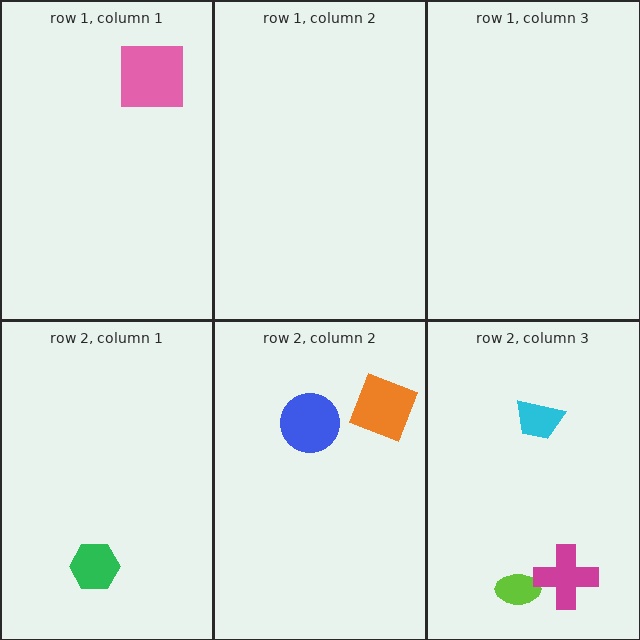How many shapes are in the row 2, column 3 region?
3.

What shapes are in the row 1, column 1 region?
The pink square.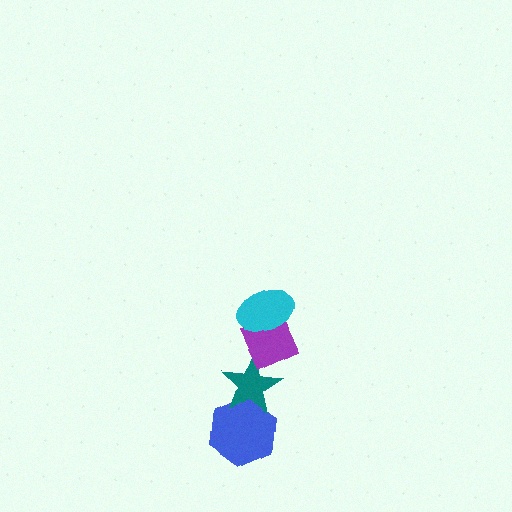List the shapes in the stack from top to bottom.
From top to bottom: the cyan ellipse, the purple diamond, the teal star, the blue hexagon.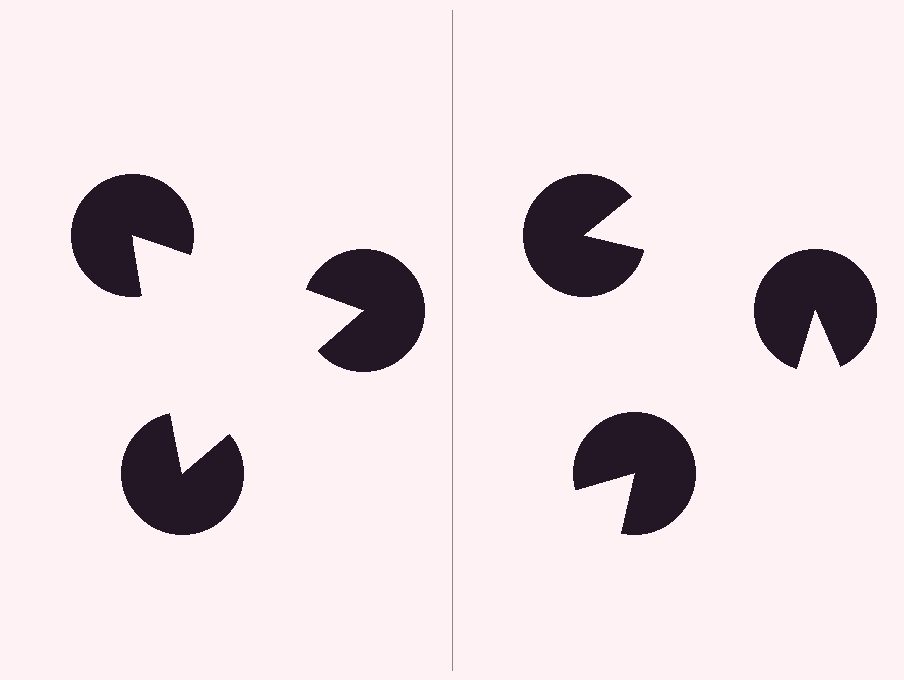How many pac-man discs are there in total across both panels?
6 — 3 on each side.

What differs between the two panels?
The pac-man discs are positioned identically on both sides; only the wedge orientations differ. On the left they align to a triangle; on the right they are misaligned.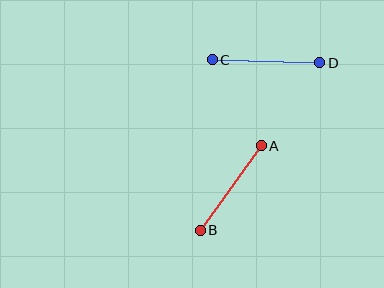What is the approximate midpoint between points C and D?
The midpoint is at approximately (266, 61) pixels.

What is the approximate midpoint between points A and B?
The midpoint is at approximately (231, 188) pixels.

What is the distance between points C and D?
The distance is approximately 108 pixels.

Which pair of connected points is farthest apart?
Points C and D are farthest apart.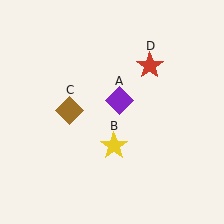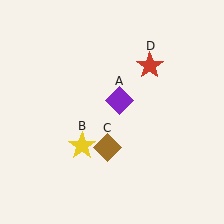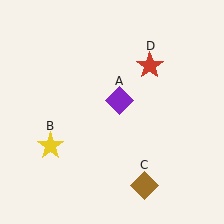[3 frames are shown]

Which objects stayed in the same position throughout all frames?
Purple diamond (object A) and red star (object D) remained stationary.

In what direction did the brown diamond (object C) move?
The brown diamond (object C) moved down and to the right.